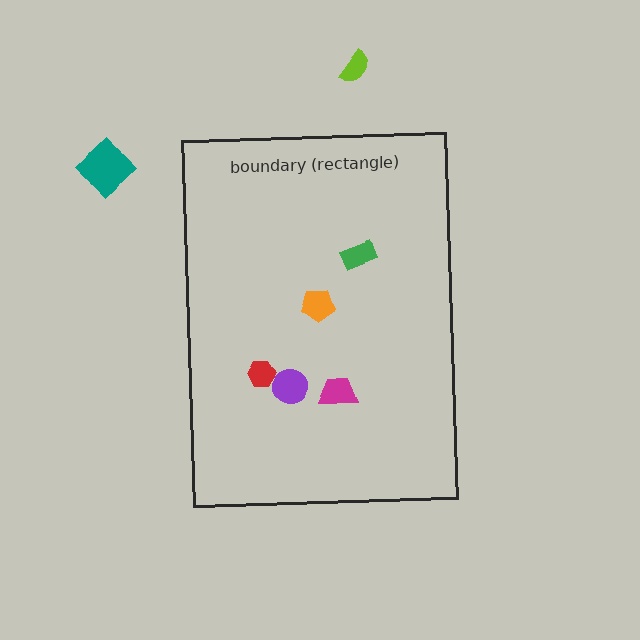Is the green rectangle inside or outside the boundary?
Inside.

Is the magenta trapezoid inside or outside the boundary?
Inside.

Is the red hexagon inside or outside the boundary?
Inside.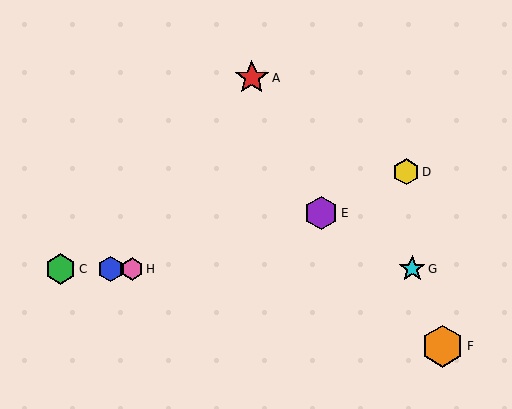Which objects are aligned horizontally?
Objects B, C, G, H are aligned horizontally.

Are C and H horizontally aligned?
Yes, both are at y≈269.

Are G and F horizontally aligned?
No, G is at y≈269 and F is at y≈346.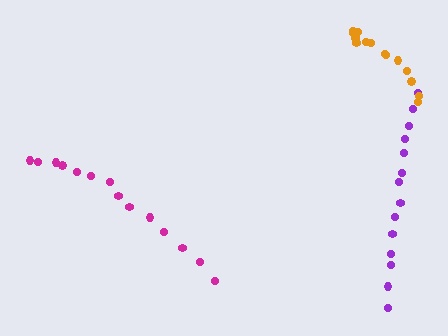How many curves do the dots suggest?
There are 3 distinct paths.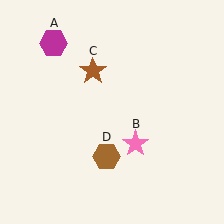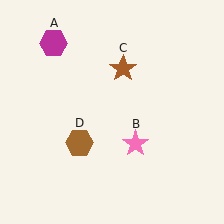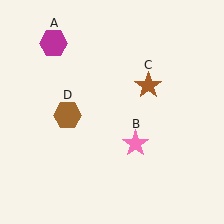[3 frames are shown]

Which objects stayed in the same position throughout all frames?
Magenta hexagon (object A) and pink star (object B) remained stationary.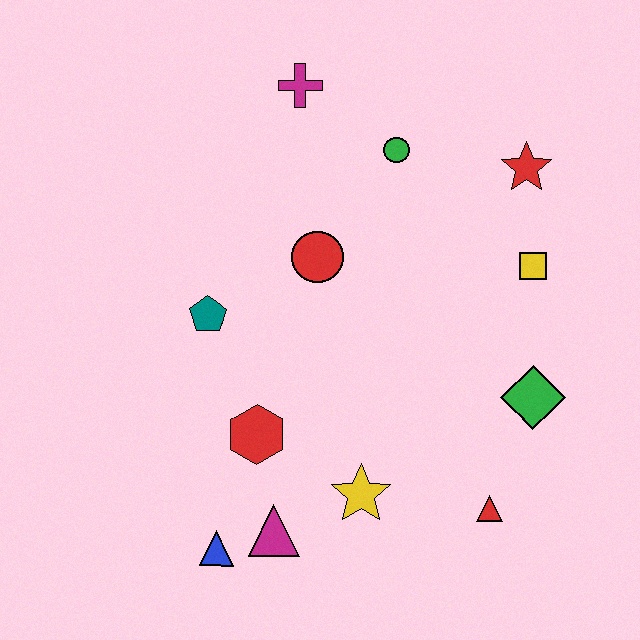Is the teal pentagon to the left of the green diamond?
Yes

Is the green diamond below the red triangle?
No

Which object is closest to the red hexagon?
The magenta triangle is closest to the red hexagon.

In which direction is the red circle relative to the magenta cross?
The red circle is below the magenta cross.